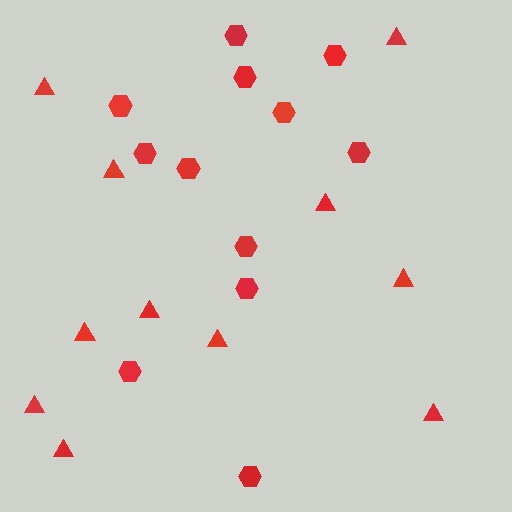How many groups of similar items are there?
There are 2 groups: one group of hexagons (12) and one group of triangles (11).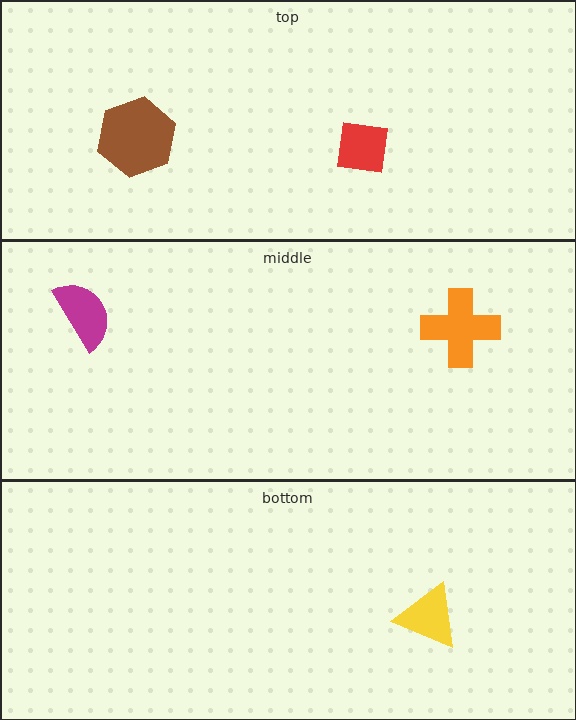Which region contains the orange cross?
The middle region.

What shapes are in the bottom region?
The yellow triangle.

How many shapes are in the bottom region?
1.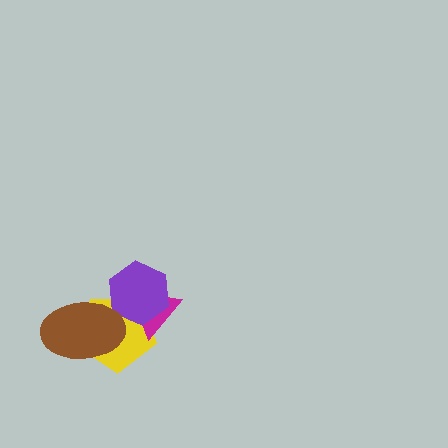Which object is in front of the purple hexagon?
The brown ellipse is in front of the purple hexagon.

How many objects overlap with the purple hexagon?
3 objects overlap with the purple hexagon.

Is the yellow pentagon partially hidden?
Yes, it is partially covered by another shape.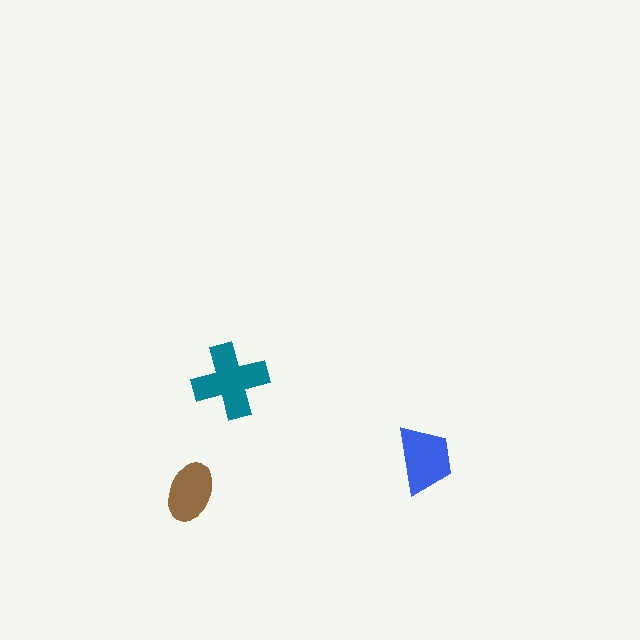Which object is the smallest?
The brown ellipse.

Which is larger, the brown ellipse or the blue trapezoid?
The blue trapezoid.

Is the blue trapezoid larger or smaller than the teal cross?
Smaller.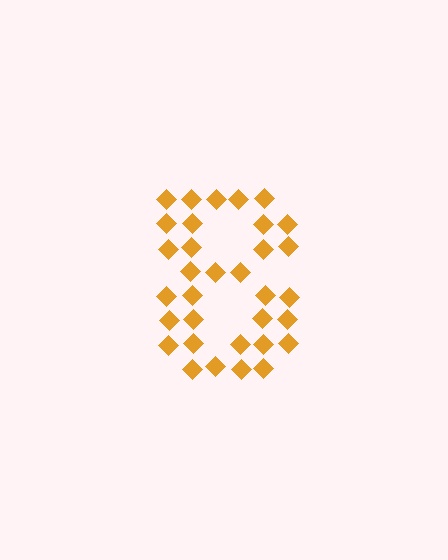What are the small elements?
The small elements are diamonds.